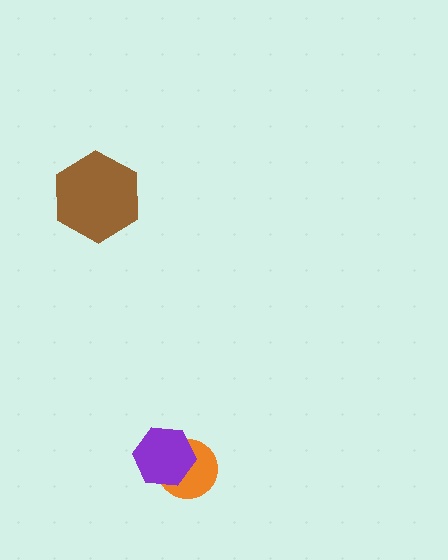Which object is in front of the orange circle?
The purple hexagon is in front of the orange circle.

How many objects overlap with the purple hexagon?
1 object overlaps with the purple hexagon.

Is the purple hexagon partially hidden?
No, no other shape covers it.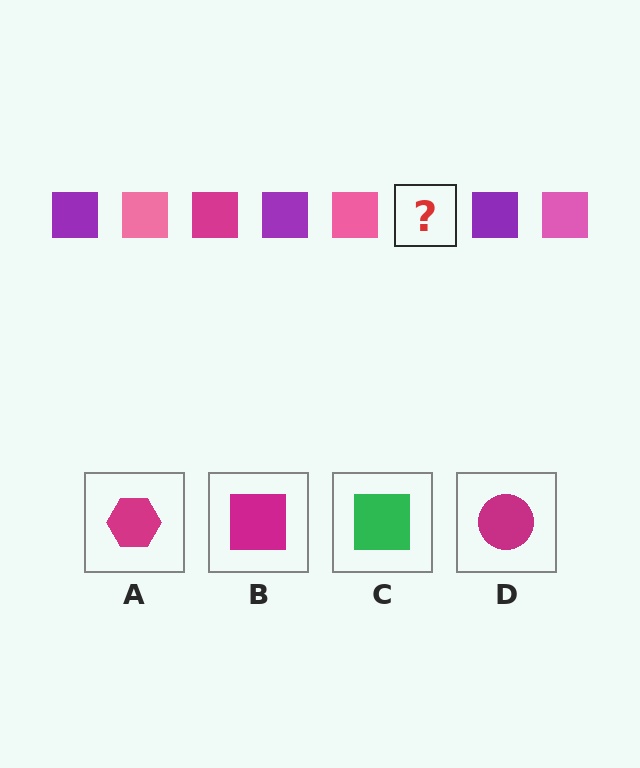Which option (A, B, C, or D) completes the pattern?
B.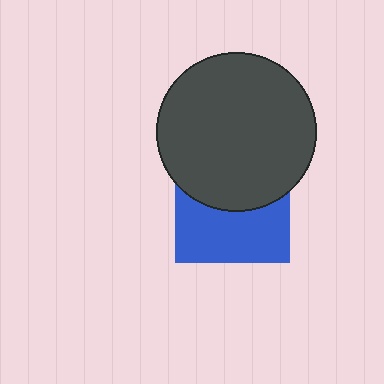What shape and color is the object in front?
The object in front is a dark gray circle.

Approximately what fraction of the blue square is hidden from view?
Roughly 49% of the blue square is hidden behind the dark gray circle.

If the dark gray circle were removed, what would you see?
You would see the complete blue square.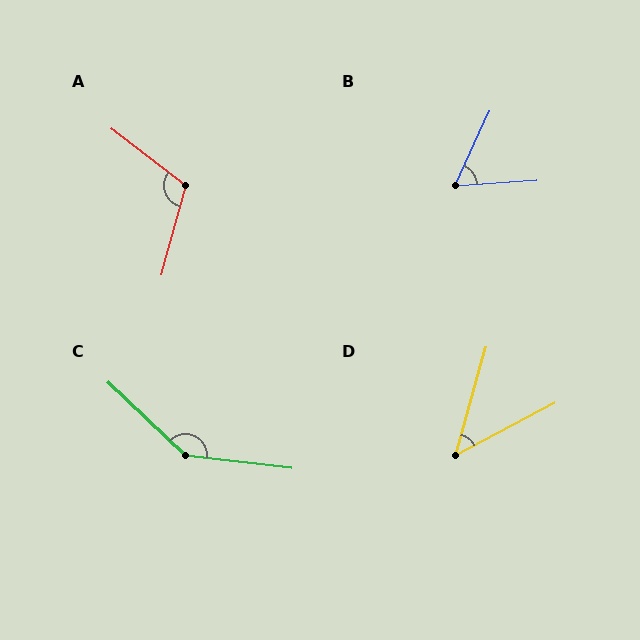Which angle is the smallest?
D, at approximately 46 degrees.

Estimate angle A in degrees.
Approximately 112 degrees.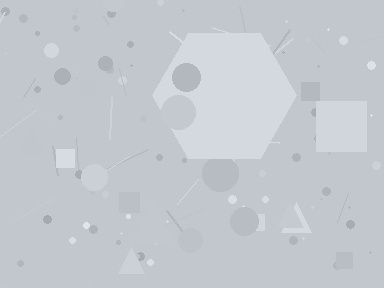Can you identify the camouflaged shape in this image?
The camouflaged shape is a hexagon.